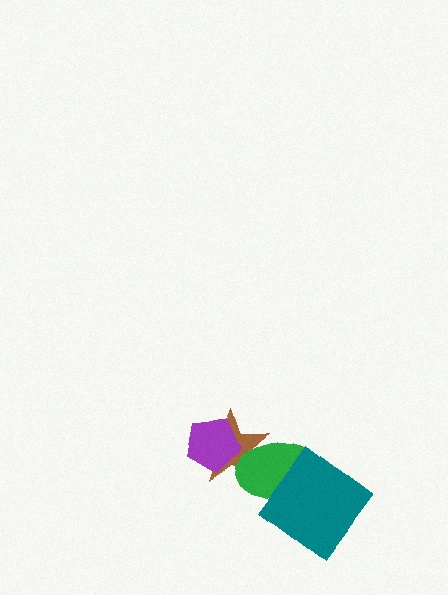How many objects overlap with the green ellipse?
2 objects overlap with the green ellipse.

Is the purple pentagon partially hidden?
No, no other shape covers it.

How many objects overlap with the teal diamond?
1 object overlaps with the teal diamond.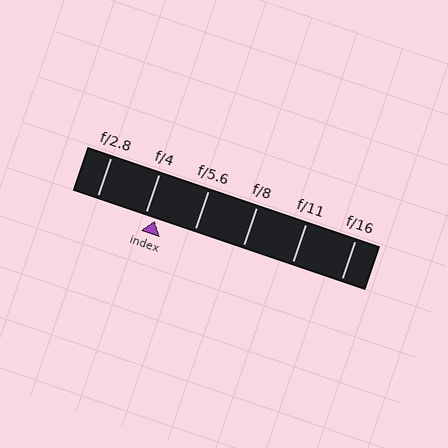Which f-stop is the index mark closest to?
The index mark is closest to f/4.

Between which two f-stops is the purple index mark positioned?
The index mark is between f/4 and f/5.6.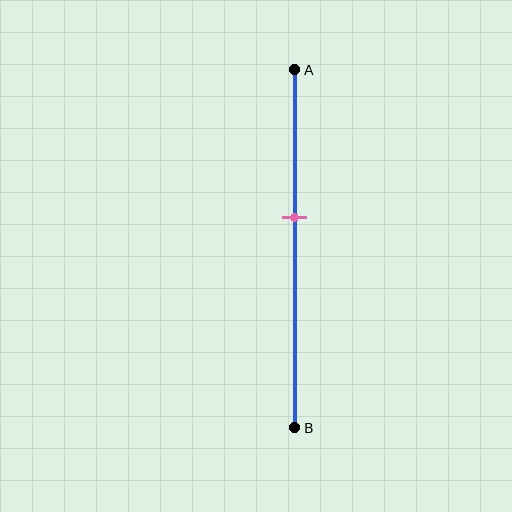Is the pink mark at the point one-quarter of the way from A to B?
No, the mark is at about 40% from A, not at the 25% one-quarter point.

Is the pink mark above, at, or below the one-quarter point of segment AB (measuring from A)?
The pink mark is below the one-quarter point of segment AB.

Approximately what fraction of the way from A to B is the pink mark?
The pink mark is approximately 40% of the way from A to B.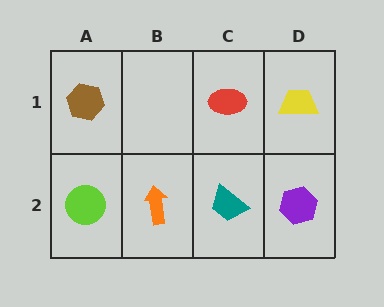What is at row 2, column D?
A purple hexagon.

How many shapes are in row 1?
3 shapes.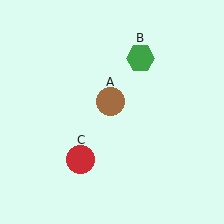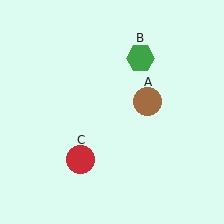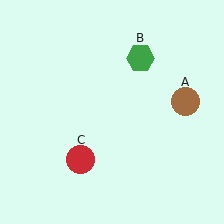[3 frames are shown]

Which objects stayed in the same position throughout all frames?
Green hexagon (object B) and red circle (object C) remained stationary.